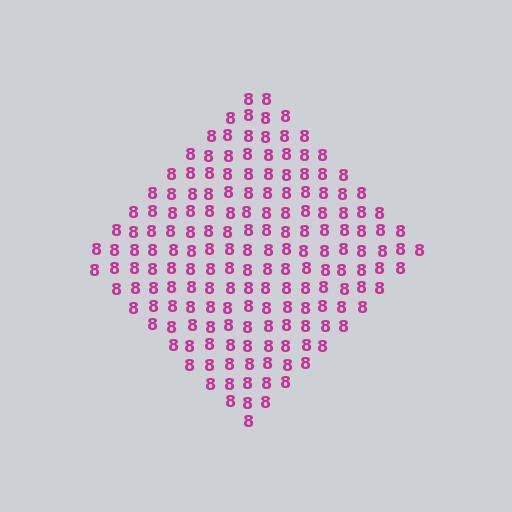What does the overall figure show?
The overall figure shows a diamond.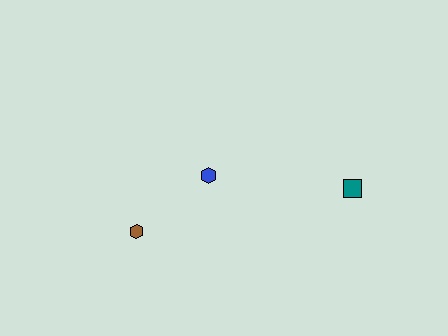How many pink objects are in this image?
There are no pink objects.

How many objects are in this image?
There are 3 objects.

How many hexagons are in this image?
There are 2 hexagons.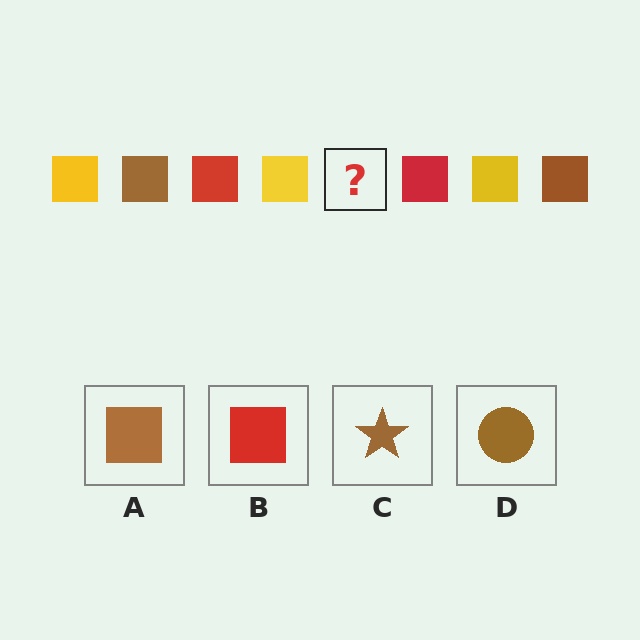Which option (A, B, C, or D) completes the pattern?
A.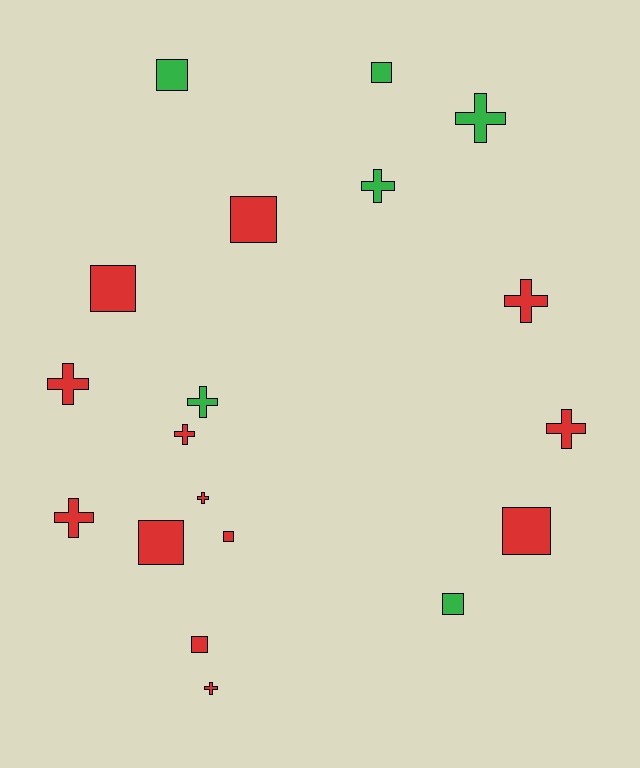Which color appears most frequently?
Red, with 13 objects.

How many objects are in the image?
There are 19 objects.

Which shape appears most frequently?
Cross, with 10 objects.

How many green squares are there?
There are 3 green squares.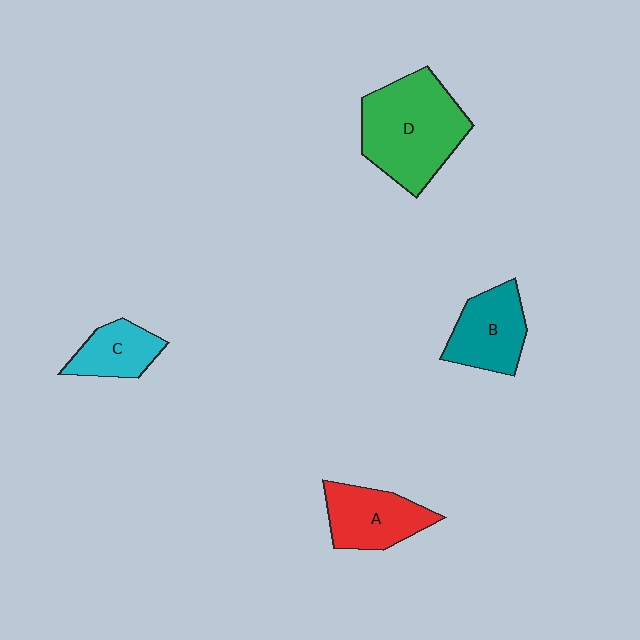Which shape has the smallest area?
Shape C (cyan).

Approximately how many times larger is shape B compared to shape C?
Approximately 1.4 times.